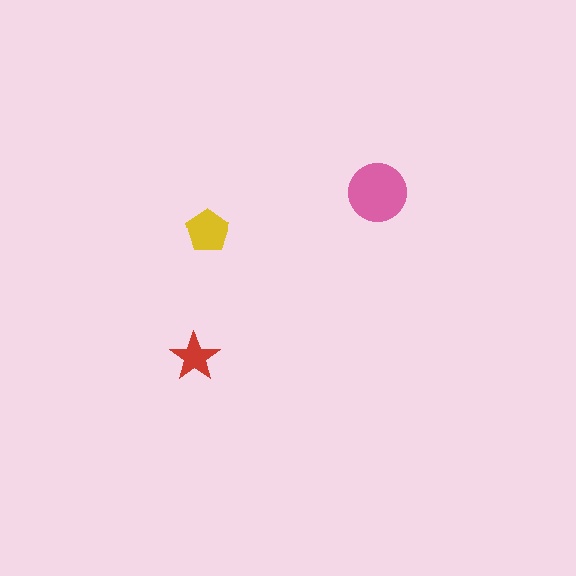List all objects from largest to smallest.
The pink circle, the yellow pentagon, the red star.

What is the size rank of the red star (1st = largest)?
3rd.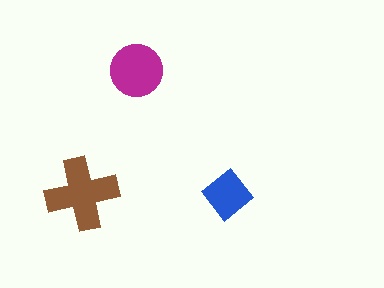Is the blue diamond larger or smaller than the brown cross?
Smaller.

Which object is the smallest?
The blue diamond.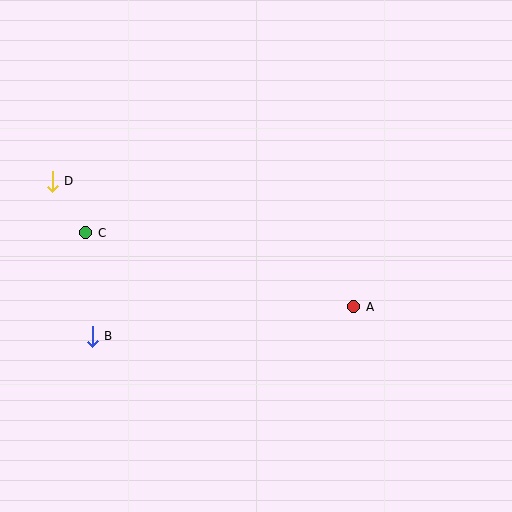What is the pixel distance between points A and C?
The distance between A and C is 278 pixels.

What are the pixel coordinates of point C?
Point C is at (86, 233).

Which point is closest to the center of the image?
Point A at (354, 307) is closest to the center.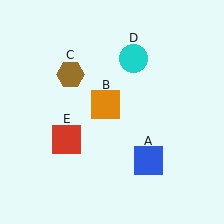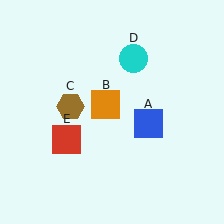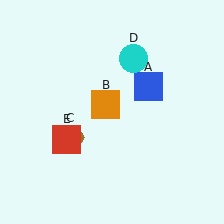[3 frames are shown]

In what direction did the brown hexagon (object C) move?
The brown hexagon (object C) moved down.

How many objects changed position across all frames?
2 objects changed position: blue square (object A), brown hexagon (object C).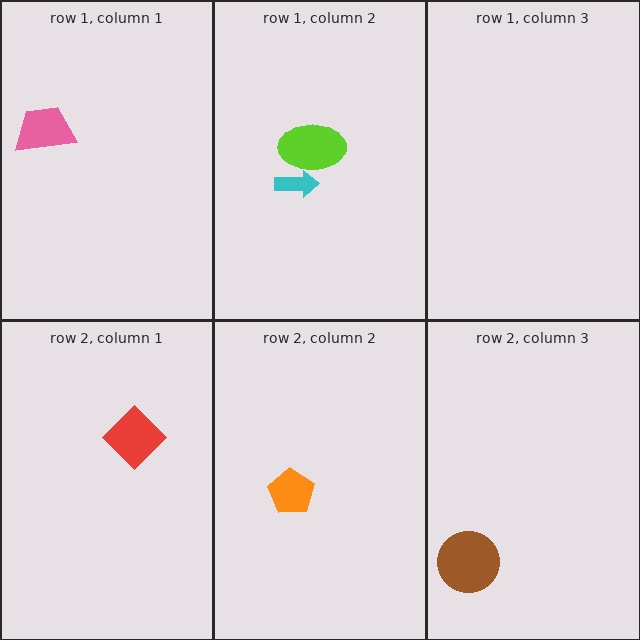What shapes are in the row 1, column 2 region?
The lime ellipse, the cyan arrow.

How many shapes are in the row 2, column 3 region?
1.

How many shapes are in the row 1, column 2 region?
2.